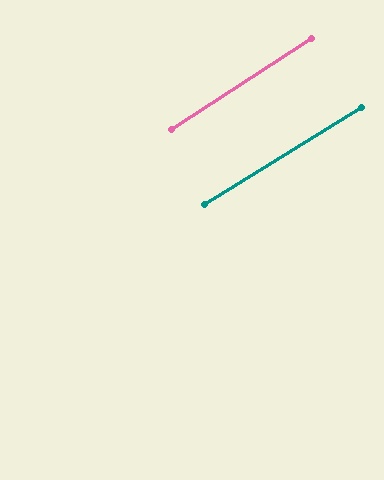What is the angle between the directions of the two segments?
Approximately 1 degree.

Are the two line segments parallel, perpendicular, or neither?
Parallel — their directions differ by only 1.2°.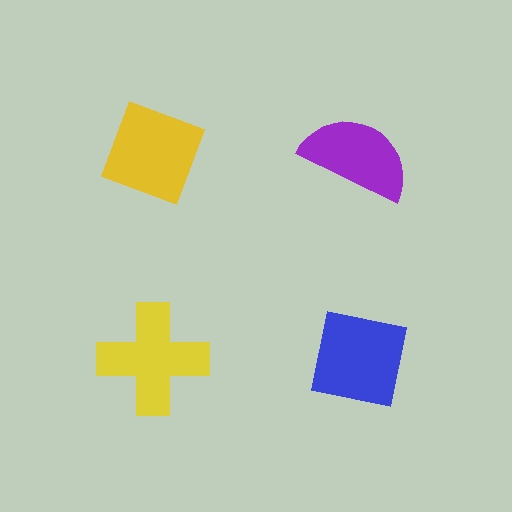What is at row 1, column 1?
A yellow diamond.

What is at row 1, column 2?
A purple semicircle.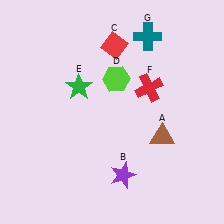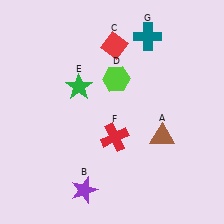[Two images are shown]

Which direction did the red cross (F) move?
The red cross (F) moved down.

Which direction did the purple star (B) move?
The purple star (B) moved left.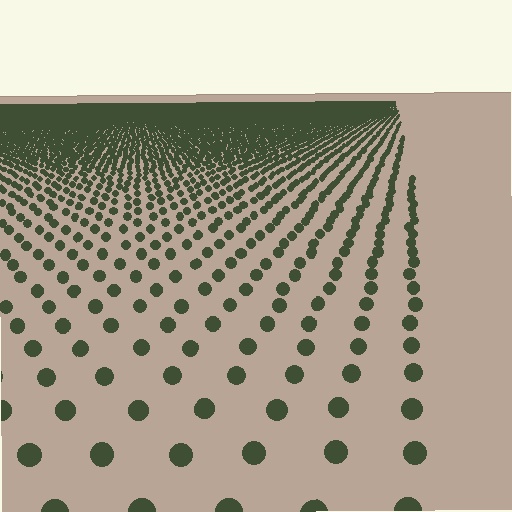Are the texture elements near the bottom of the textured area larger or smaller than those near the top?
Larger. Near the bottom, elements are closer to the viewer and appear at a bigger on-screen size.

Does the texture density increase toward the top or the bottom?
Density increases toward the top.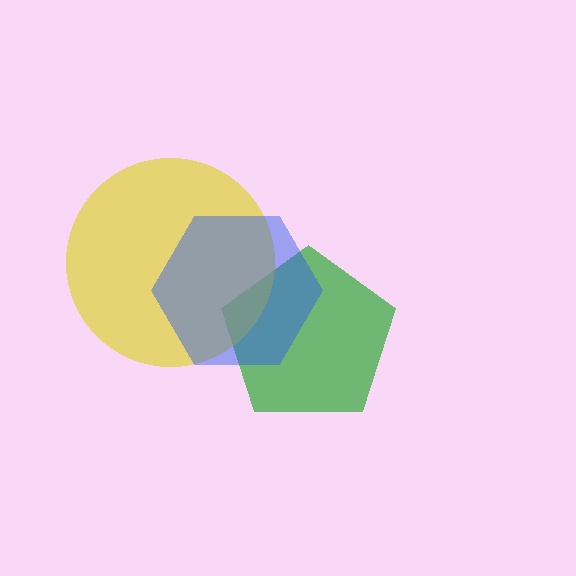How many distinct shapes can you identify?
There are 3 distinct shapes: a green pentagon, a yellow circle, a blue hexagon.